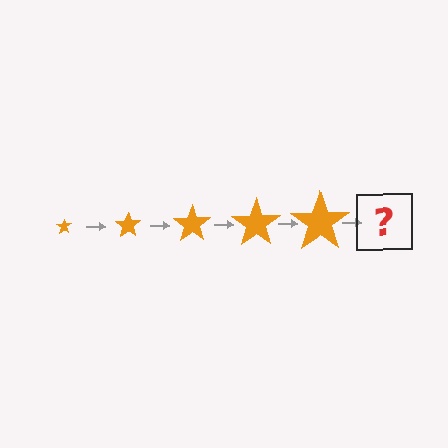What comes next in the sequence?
The next element should be an orange star, larger than the previous one.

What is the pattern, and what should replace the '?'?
The pattern is that the star gets progressively larger each step. The '?' should be an orange star, larger than the previous one.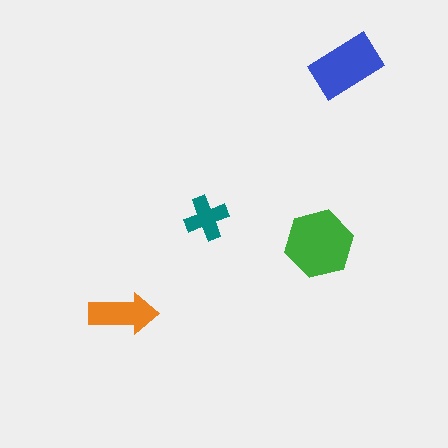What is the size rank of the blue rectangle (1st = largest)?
2nd.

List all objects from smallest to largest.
The teal cross, the orange arrow, the blue rectangle, the green hexagon.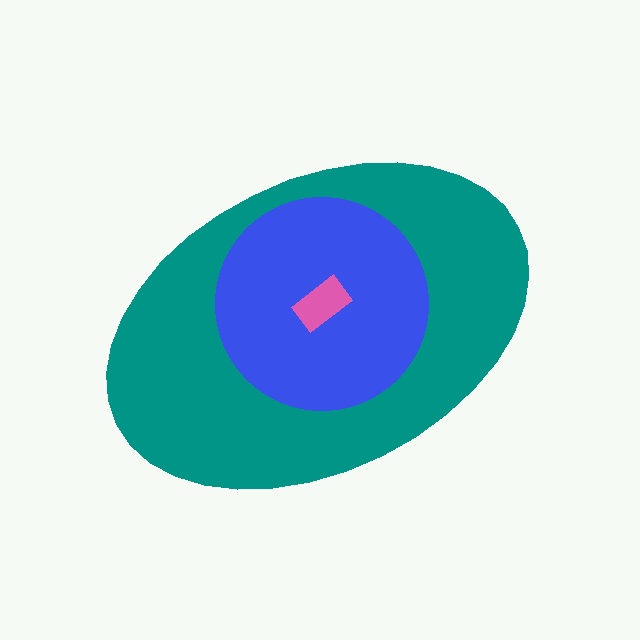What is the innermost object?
The pink rectangle.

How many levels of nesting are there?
3.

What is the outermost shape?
The teal ellipse.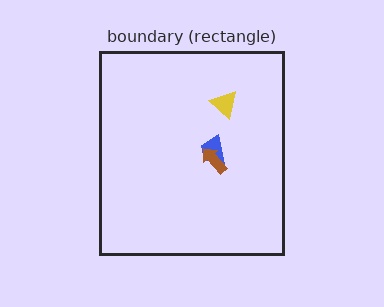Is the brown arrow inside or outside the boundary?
Inside.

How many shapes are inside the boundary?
3 inside, 0 outside.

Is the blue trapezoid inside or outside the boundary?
Inside.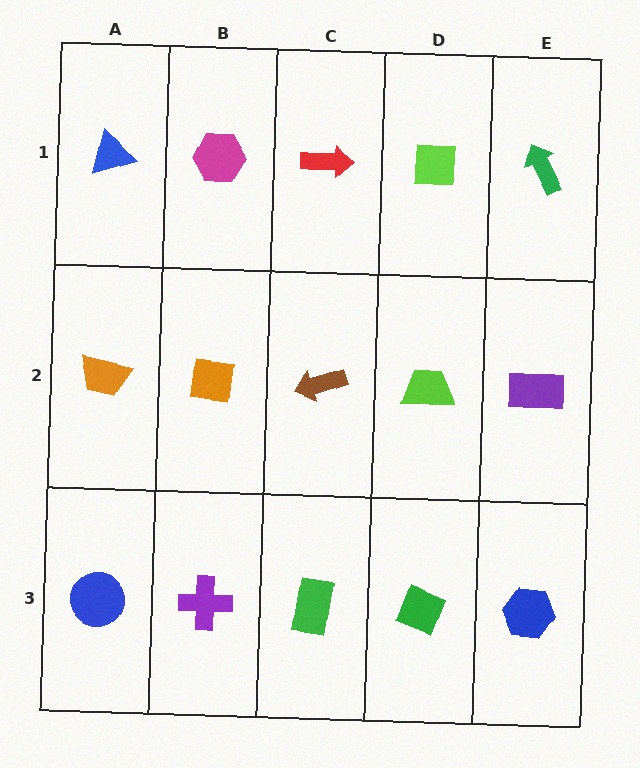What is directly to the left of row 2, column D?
A brown arrow.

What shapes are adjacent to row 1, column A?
An orange trapezoid (row 2, column A), a magenta hexagon (row 1, column B).